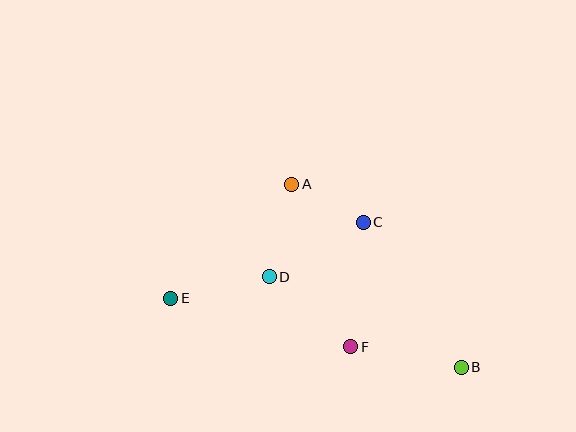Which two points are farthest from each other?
Points B and E are farthest from each other.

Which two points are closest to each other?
Points A and C are closest to each other.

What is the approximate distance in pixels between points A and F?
The distance between A and F is approximately 173 pixels.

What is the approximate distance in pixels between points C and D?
The distance between C and D is approximately 109 pixels.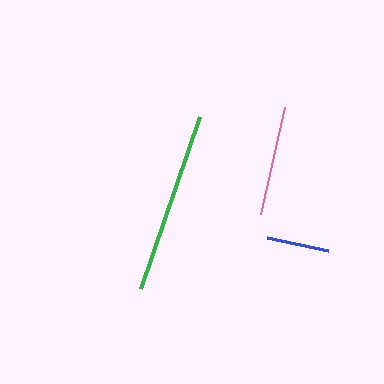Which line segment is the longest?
The green line is the longest at approximately 182 pixels.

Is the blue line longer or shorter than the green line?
The green line is longer than the blue line.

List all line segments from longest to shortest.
From longest to shortest: green, pink, blue.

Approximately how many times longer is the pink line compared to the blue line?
The pink line is approximately 1.7 times the length of the blue line.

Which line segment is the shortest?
The blue line is the shortest at approximately 63 pixels.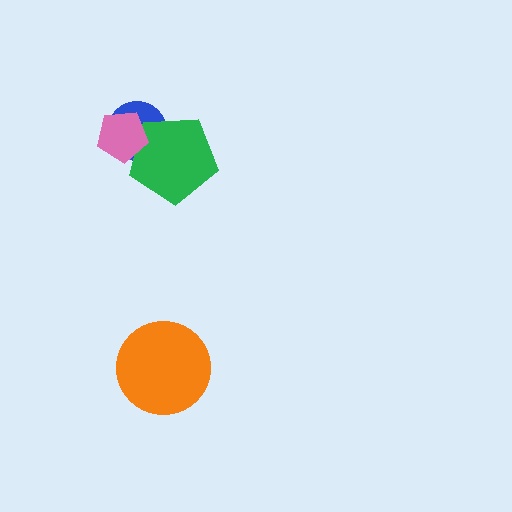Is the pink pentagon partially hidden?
No, no other shape covers it.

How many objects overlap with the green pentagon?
2 objects overlap with the green pentagon.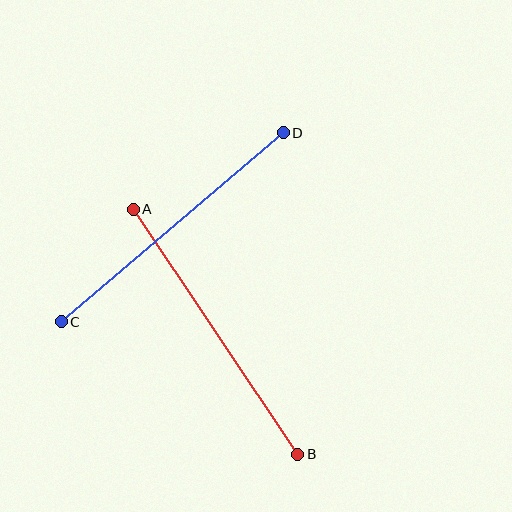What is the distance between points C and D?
The distance is approximately 292 pixels.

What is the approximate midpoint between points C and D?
The midpoint is at approximately (172, 227) pixels.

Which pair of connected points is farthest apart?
Points A and B are farthest apart.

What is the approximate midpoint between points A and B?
The midpoint is at approximately (216, 332) pixels.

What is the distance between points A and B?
The distance is approximately 295 pixels.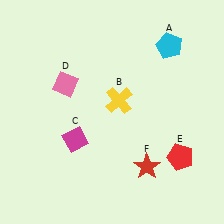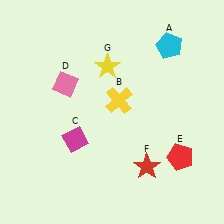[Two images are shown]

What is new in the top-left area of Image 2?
A yellow star (G) was added in the top-left area of Image 2.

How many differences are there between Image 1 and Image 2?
There is 1 difference between the two images.